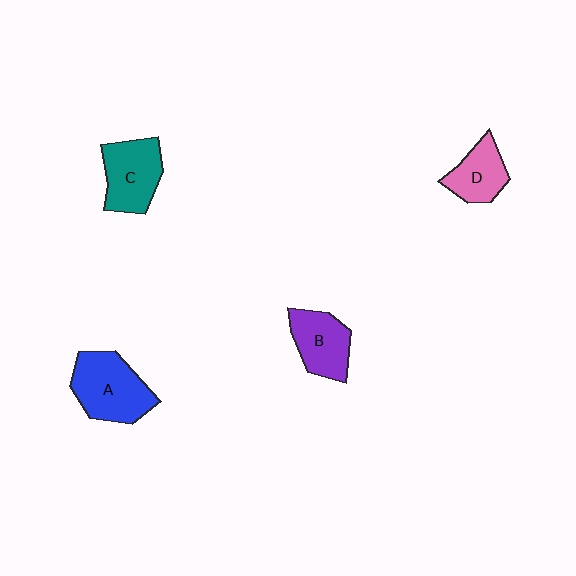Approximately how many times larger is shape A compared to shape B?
Approximately 1.3 times.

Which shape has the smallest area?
Shape D (pink).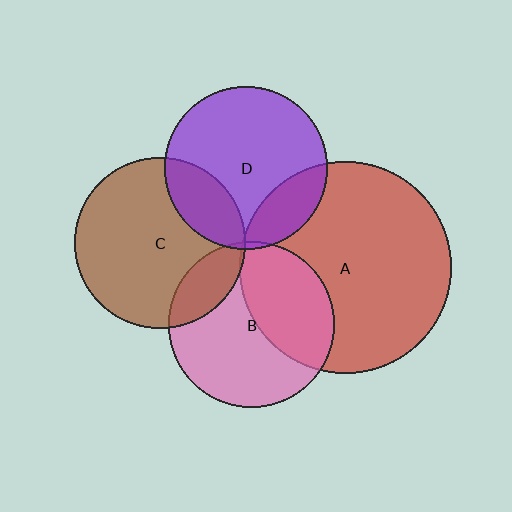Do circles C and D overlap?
Yes.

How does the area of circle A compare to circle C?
Approximately 1.5 times.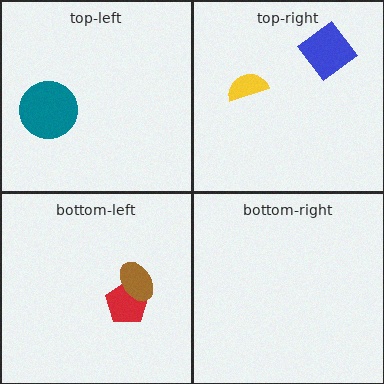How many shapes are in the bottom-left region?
2.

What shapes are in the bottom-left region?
The red pentagon, the brown ellipse.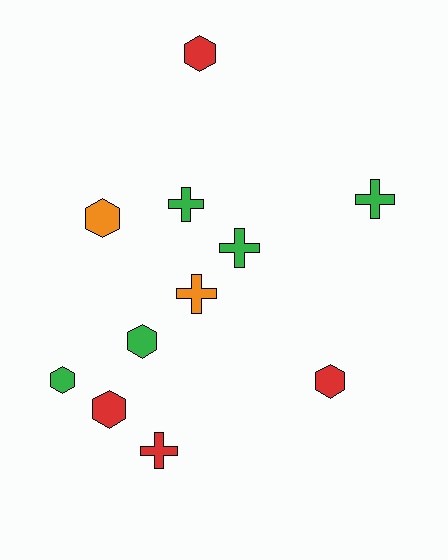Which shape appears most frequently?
Hexagon, with 6 objects.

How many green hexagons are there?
There are 2 green hexagons.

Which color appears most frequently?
Green, with 5 objects.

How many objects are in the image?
There are 11 objects.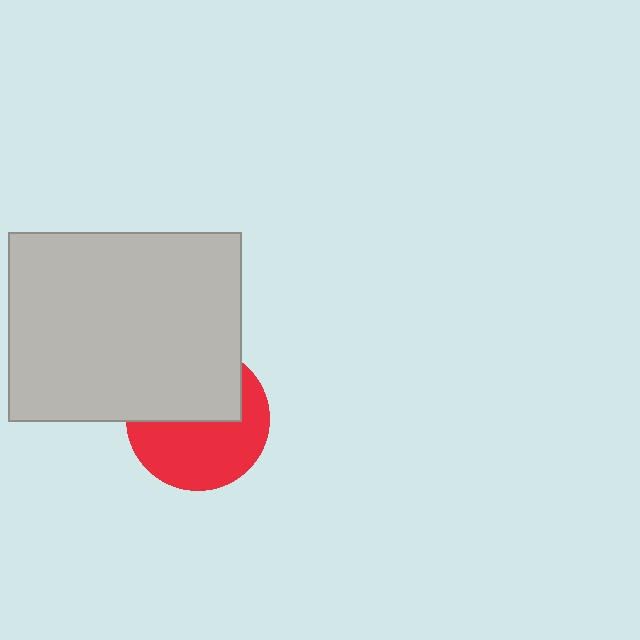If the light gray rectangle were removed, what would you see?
You would see the complete red circle.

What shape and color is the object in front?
The object in front is a light gray rectangle.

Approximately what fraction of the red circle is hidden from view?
Roughly 45% of the red circle is hidden behind the light gray rectangle.